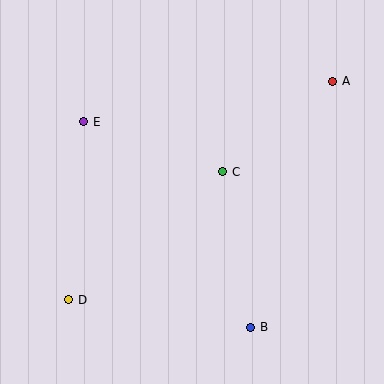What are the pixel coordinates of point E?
Point E is at (84, 122).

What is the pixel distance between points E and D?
The distance between E and D is 179 pixels.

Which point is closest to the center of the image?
Point C at (223, 172) is closest to the center.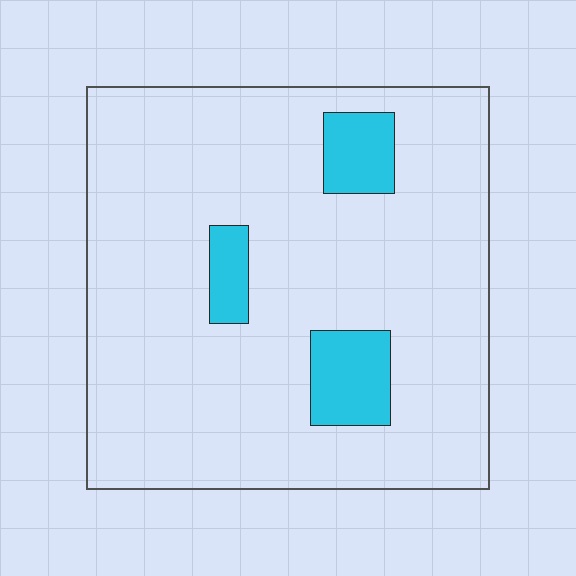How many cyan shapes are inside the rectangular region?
3.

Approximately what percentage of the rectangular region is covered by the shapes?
Approximately 10%.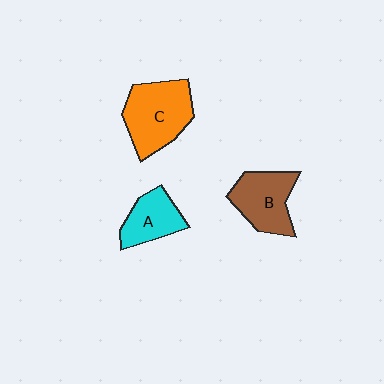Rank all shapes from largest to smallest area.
From largest to smallest: C (orange), B (brown), A (cyan).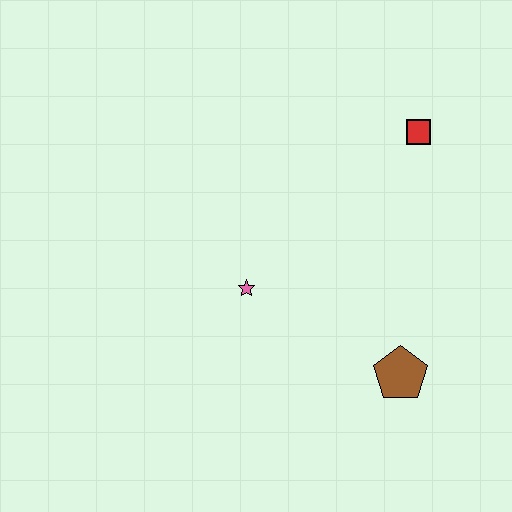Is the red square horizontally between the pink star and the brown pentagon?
No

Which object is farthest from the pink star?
The red square is farthest from the pink star.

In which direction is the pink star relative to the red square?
The pink star is to the left of the red square.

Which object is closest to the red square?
The pink star is closest to the red square.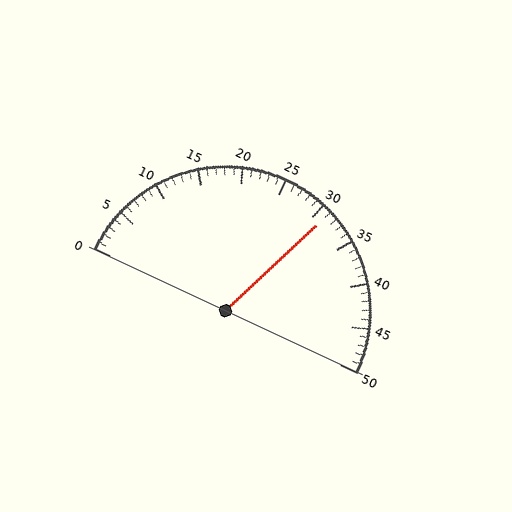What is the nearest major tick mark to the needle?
The nearest major tick mark is 30.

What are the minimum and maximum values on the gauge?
The gauge ranges from 0 to 50.